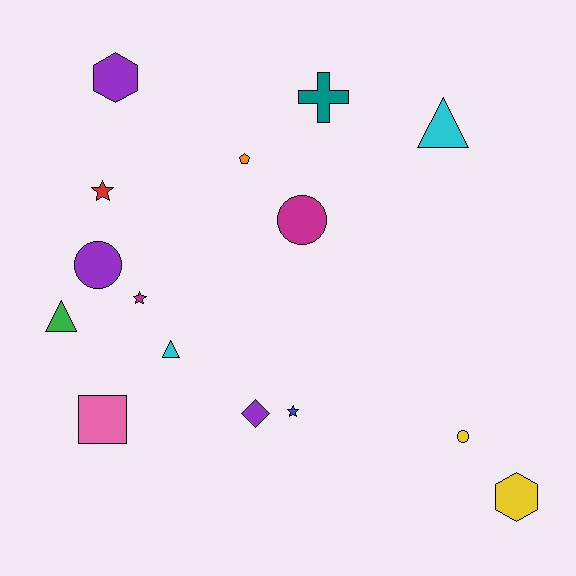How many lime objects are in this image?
There are no lime objects.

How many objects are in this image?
There are 15 objects.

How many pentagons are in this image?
There is 1 pentagon.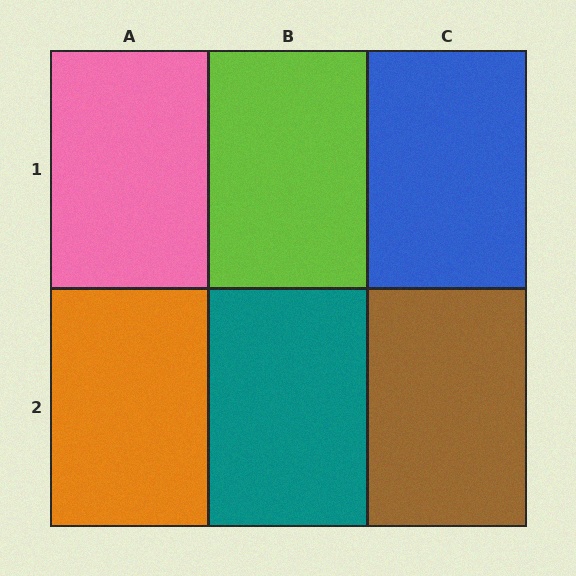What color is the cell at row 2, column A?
Orange.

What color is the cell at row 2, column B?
Teal.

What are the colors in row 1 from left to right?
Pink, lime, blue.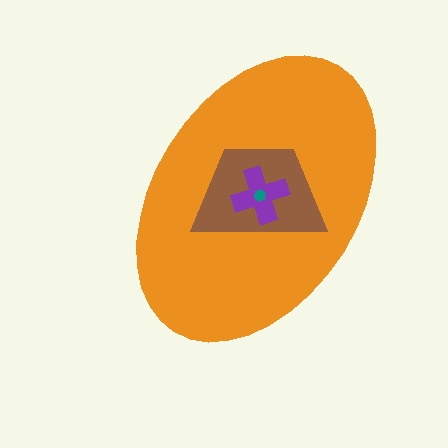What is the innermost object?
The teal hexagon.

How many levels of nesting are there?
4.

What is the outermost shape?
The orange ellipse.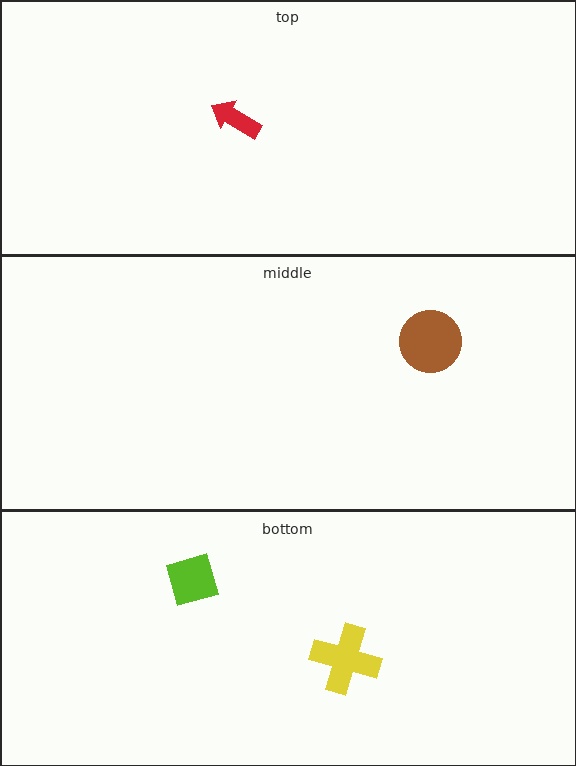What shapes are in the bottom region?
The yellow cross, the lime diamond.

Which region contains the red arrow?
The top region.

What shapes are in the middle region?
The brown circle.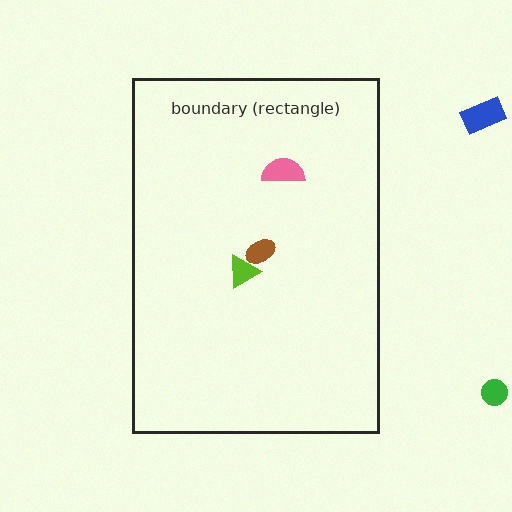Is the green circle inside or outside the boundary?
Outside.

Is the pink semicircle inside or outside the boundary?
Inside.